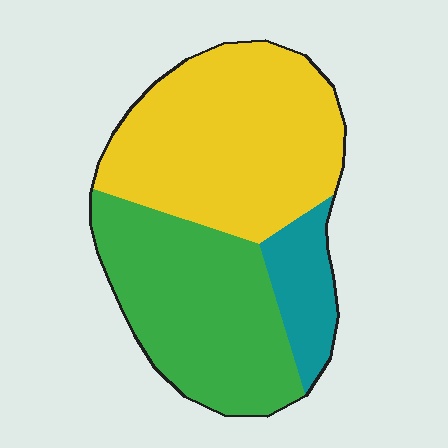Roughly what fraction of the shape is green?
Green takes up about two fifths (2/5) of the shape.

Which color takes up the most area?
Yellow, at roughly 50%.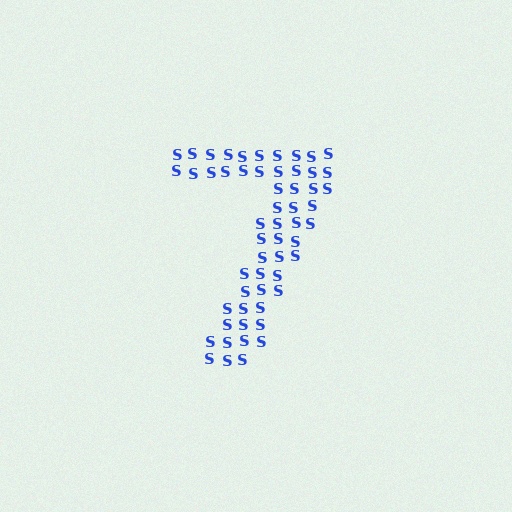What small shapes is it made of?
It is made of small letter S's.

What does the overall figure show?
The overall figure shows the digit 7.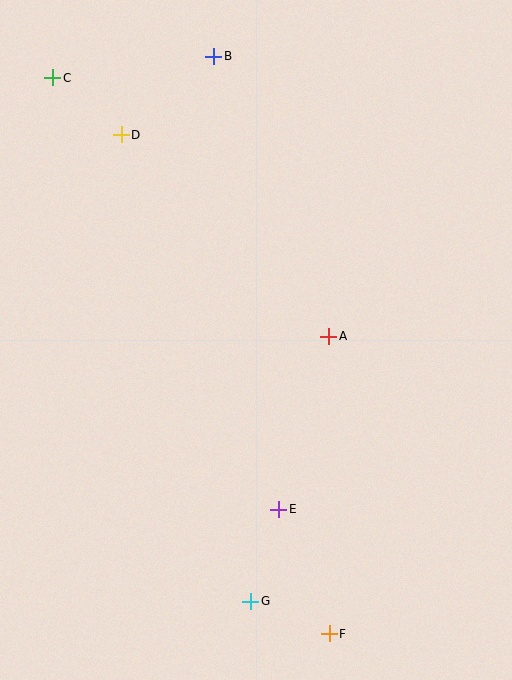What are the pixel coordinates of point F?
Point F is at (329, 634).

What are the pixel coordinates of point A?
Point A is at (329, 336).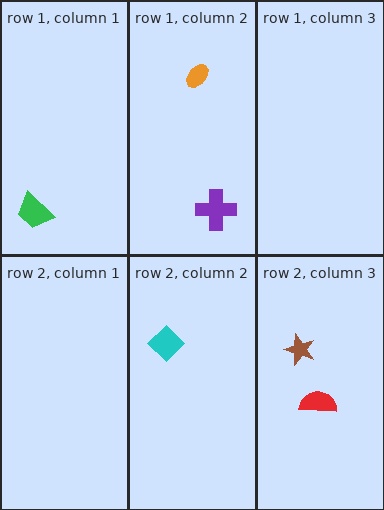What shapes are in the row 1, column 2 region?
The orange ellipse, the purple cross.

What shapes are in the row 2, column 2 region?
The cyan diamond.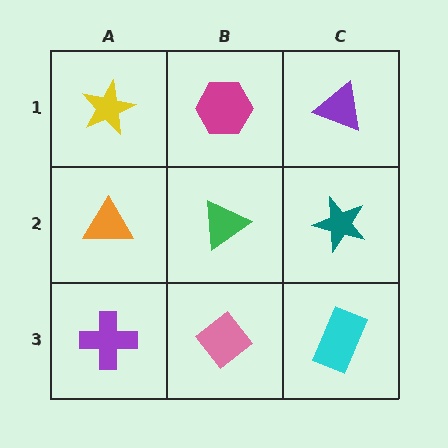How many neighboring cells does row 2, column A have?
3.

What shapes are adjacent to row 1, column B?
A green triangle (row 2, column B), a yellow star (row 1, column A), a purple triangle (row 1, column C).